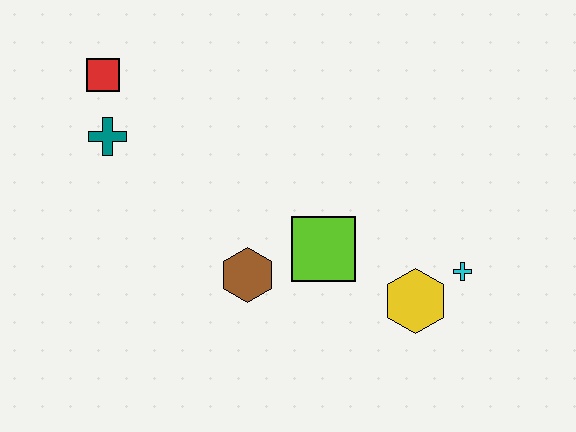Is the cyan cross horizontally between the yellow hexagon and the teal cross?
No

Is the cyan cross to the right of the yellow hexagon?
Yes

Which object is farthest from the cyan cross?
The red square is farthest from the cyan cross.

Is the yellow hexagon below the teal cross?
Yes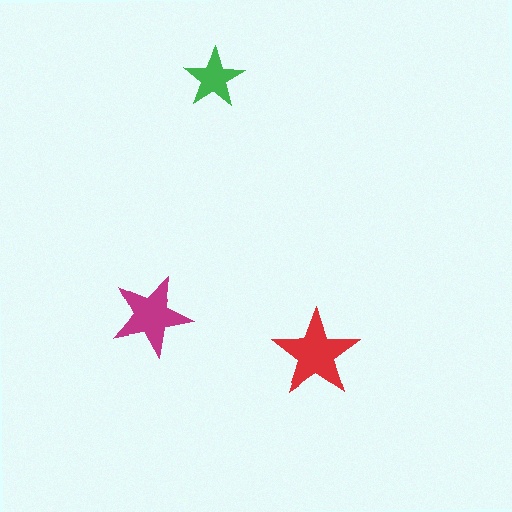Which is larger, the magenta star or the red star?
The red one.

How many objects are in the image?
There are 3 objects in the image.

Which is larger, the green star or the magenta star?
The magenta one.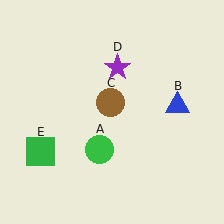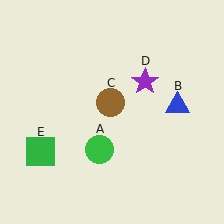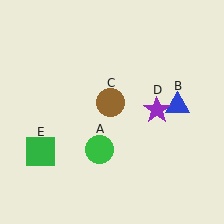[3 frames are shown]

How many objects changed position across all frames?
1 object changed position: purple star (object D).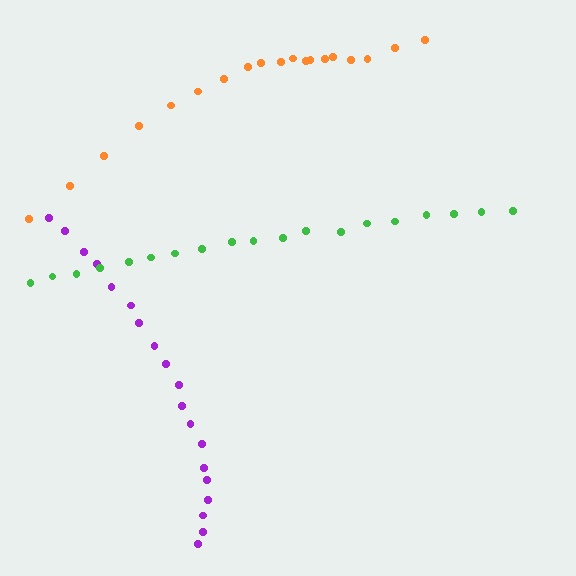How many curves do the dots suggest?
There are 3 distinct paths.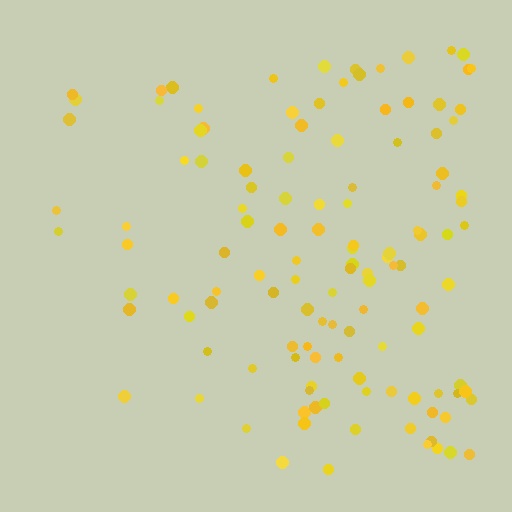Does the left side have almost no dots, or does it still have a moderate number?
Still a moderate number, just noticeably fewer than the right.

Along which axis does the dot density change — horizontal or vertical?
Horizontal.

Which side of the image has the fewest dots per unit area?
The left.